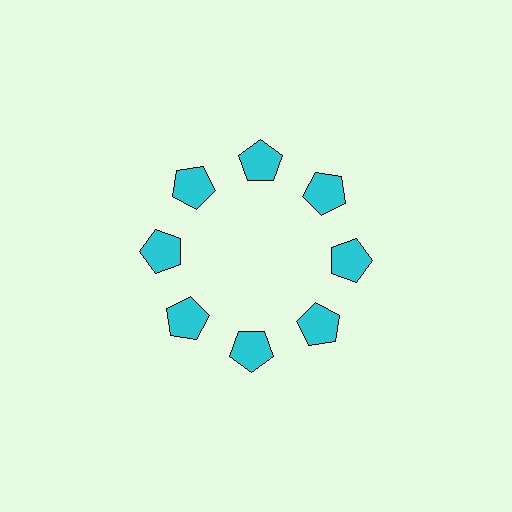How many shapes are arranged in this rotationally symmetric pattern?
There are 8 shapes, arranged in 8 groups of 1.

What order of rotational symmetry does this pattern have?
This pattern has 8-fold rotational symmetry.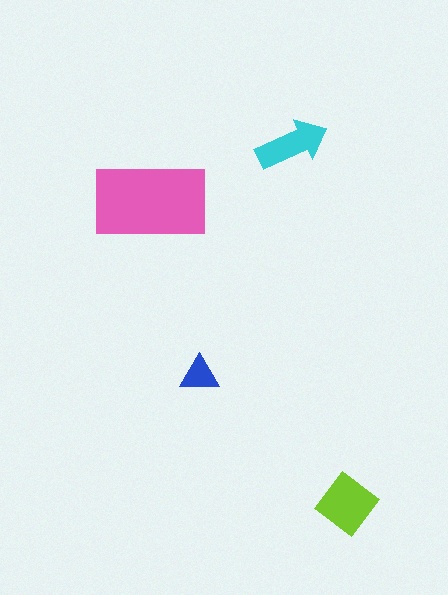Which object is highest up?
The cyan arrow is topmost.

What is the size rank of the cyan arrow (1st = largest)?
3rd.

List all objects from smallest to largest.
The blue triangle, the cyan arrow, the lime diamond, the pink rectangle.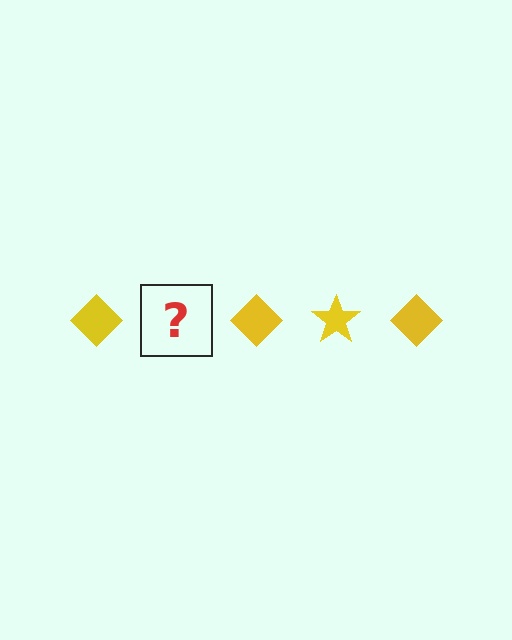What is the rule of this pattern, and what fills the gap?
The rule is that the pattern cycles through diamond, star shapes in yellow. The gap should be filled with a yellow star.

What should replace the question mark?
The question mark should be replaced with a yellow star.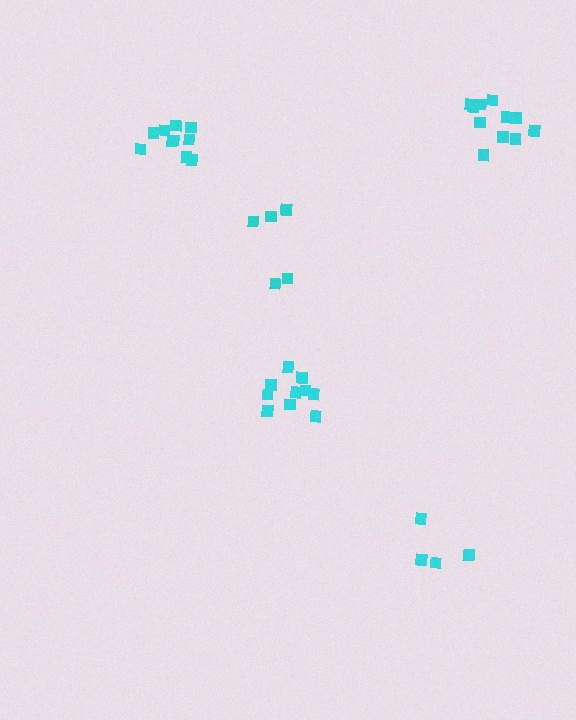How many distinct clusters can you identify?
There are 5 distinct clusters.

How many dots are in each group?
Group 1: 10 dots, Group 2: 10 dots, Group 3: 5 dots, Group 4: 5 dots, Group 5: 11 dots (41 total).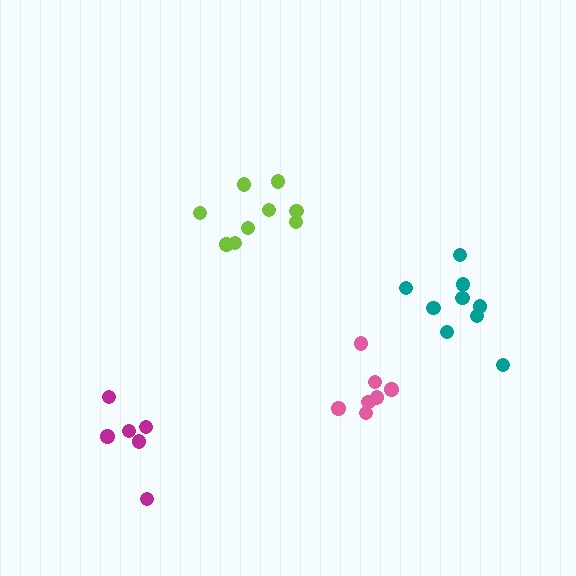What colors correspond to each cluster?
The clusters are colored: magenta, lime, pink, teal.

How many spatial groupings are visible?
There are 4 spatial groupings.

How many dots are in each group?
Group 1: 6 dots, Group 2: 9 dots, Group 3: 7 dots, Group 4: 9 dots (31 total).